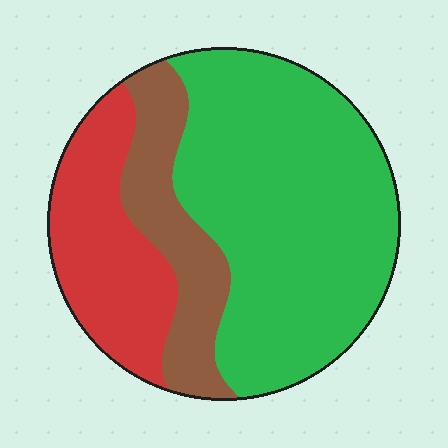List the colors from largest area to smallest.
From largest to smallest: green, red, brown.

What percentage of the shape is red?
Red covers 23% of the shape.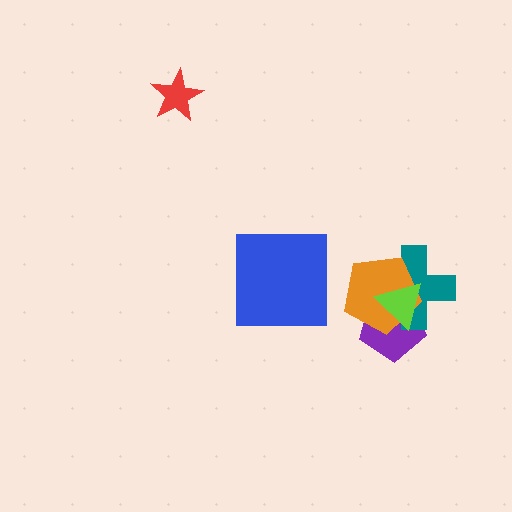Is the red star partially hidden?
No, no other shape covers it.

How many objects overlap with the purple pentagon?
3 objects overlap with the purple pentagon.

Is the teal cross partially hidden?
Yes, it is partially covered by another shape.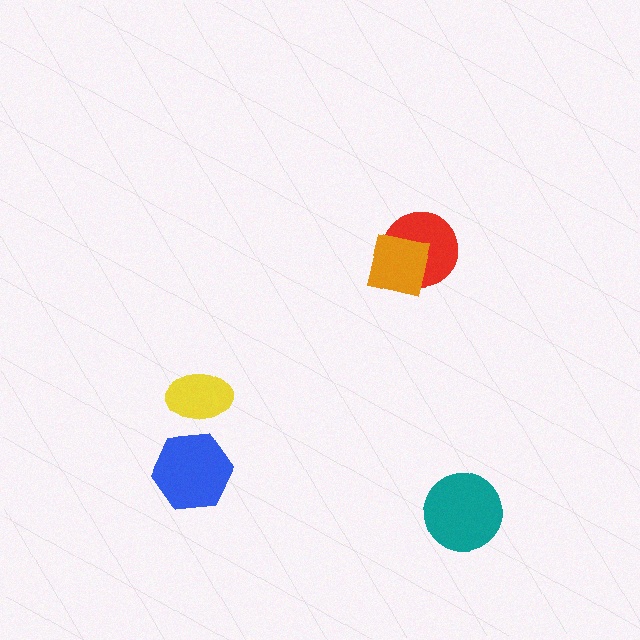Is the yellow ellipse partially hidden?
No, no other shape covers it.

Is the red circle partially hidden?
Yes, it is partially covered by another shape.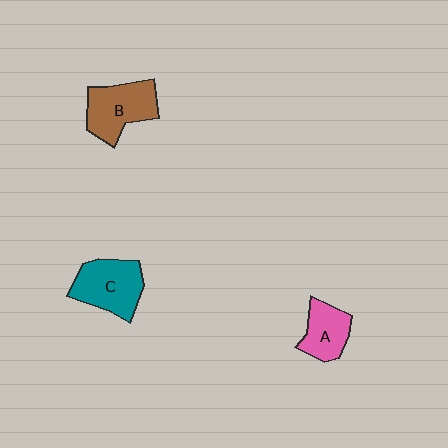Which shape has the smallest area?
Shape A (pink).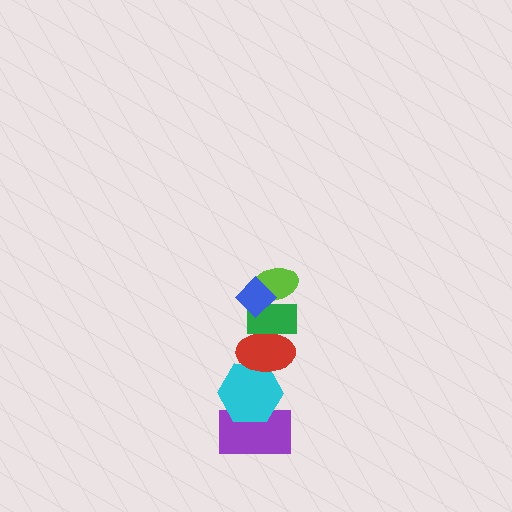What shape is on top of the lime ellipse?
The blue diamond is on top of the lime ellipse.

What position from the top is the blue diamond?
The blue diamond is 1st from the top.